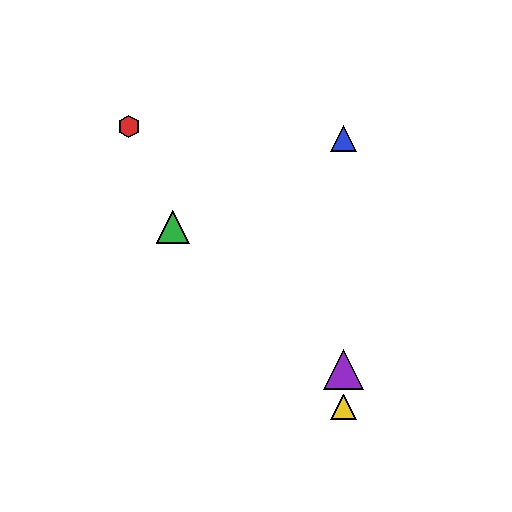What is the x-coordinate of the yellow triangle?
The yellow triangle is at x≈344.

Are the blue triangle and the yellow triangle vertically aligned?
Yes, both are at x≈344.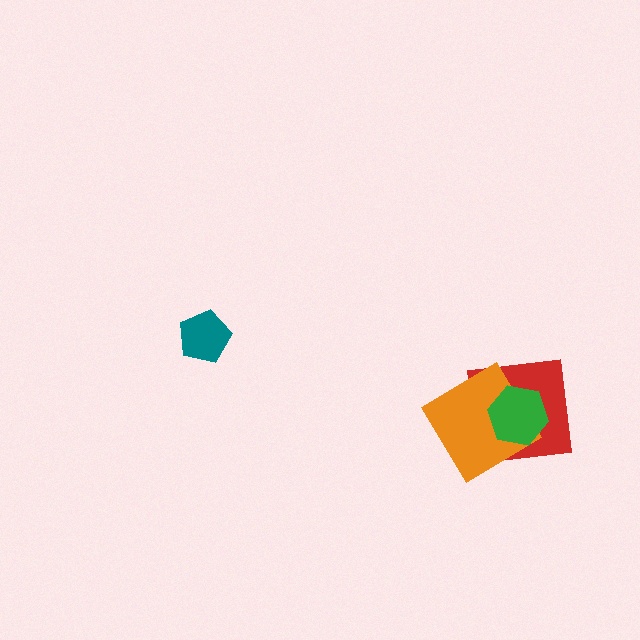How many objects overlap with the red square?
2 objects overlap with the red square.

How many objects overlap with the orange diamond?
2 objects overlap with the orange diamond.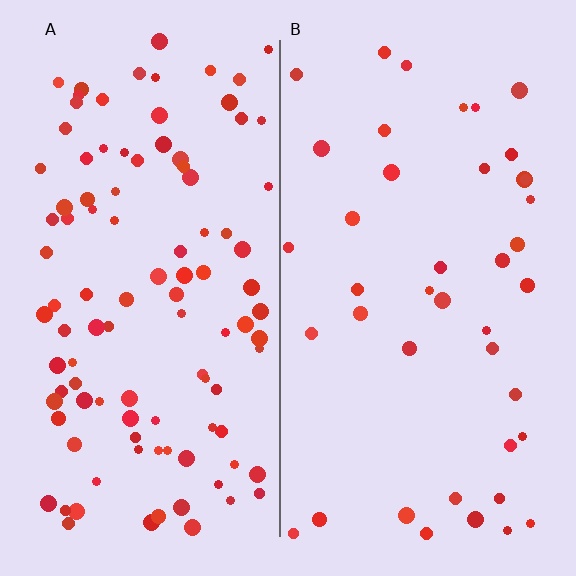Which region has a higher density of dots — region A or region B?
A (the left).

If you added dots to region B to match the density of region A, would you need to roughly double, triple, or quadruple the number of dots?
Approximately double.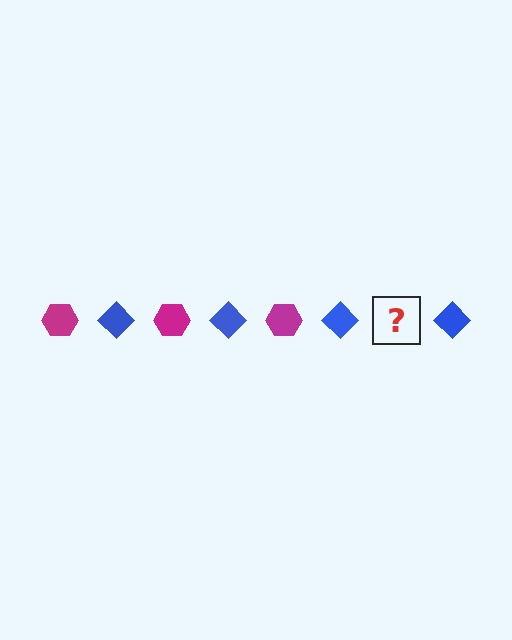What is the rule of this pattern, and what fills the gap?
The rule is that the pattern alternates between magenta hexagon and blue diamond. The gap should be filled with a magenta hexagon.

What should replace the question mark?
The question mark should be replaced with a magenta hexagon.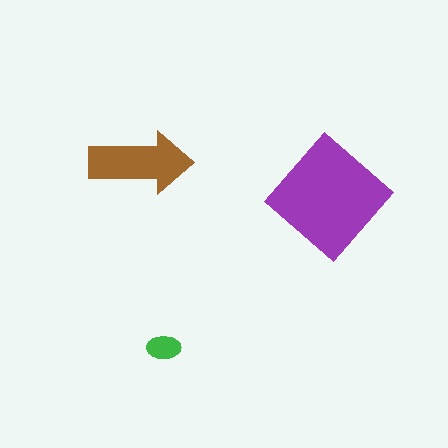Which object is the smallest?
The green ellipse.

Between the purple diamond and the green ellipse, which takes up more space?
The purple diamond.